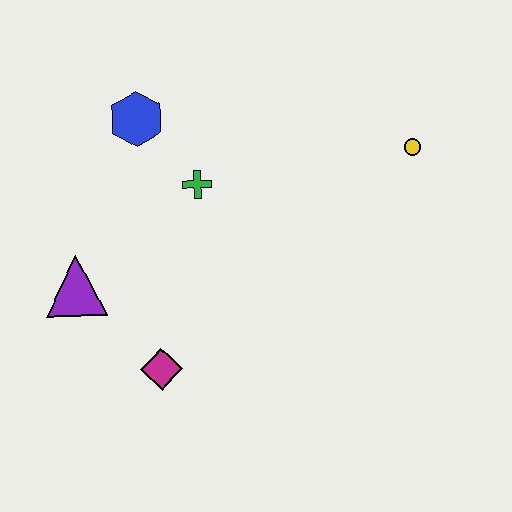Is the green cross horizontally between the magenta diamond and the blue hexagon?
No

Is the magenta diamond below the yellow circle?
Yes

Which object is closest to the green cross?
The blue hexagon is closest to the green cross.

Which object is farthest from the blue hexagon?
The yellow circle is farthest from the blue hexagon.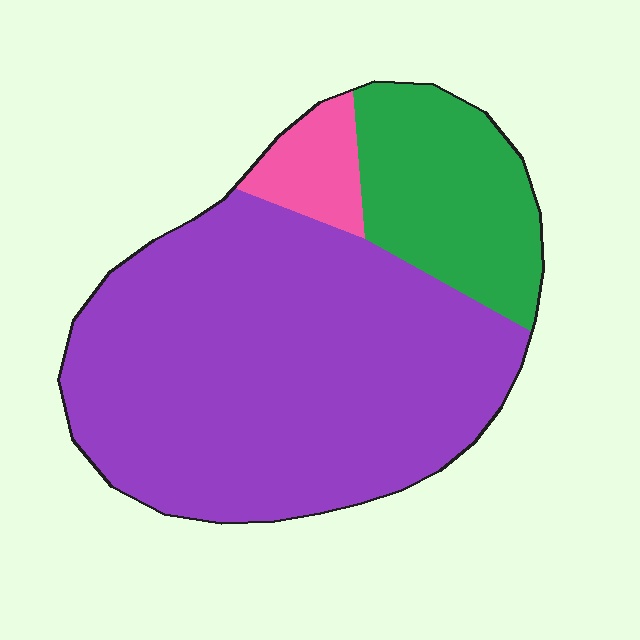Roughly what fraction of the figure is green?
Green takes up about one fifth (1/5) of the figure.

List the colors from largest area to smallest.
From largest to smallest: purple, green, pink.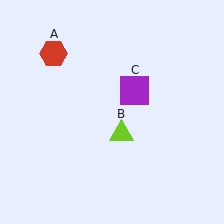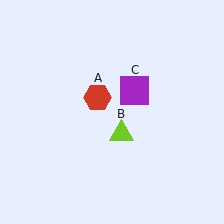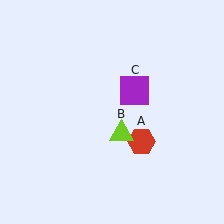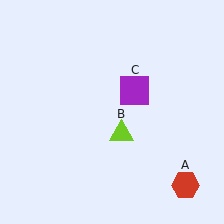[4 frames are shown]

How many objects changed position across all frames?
1 object changed position: red hexagon (object A).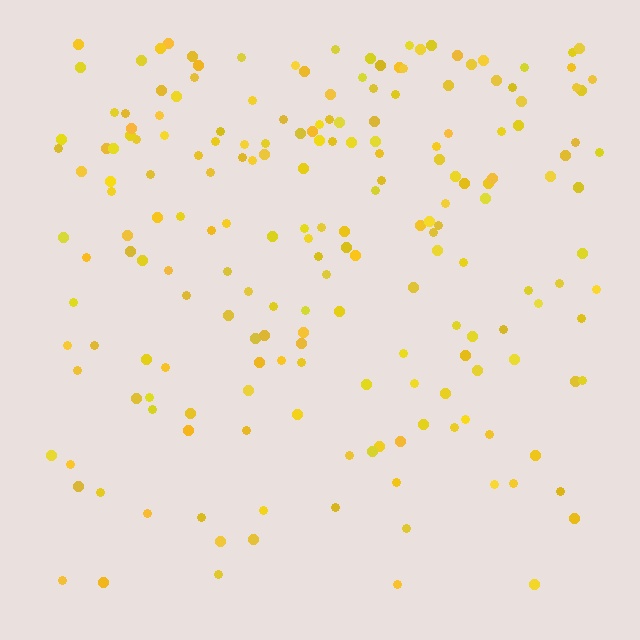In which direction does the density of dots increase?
From bottom to top, with the top side densest.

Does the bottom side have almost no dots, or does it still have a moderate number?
Still a moderate number, just noticeably fewer than the top.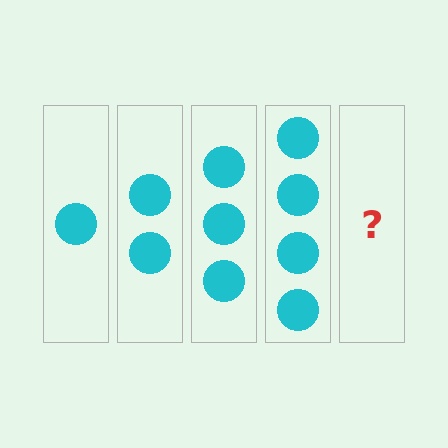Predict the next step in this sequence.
The next step is 5 circles.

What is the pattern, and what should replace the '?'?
The pattern is that each step adds one more circle. The '?' should be 5 circles.